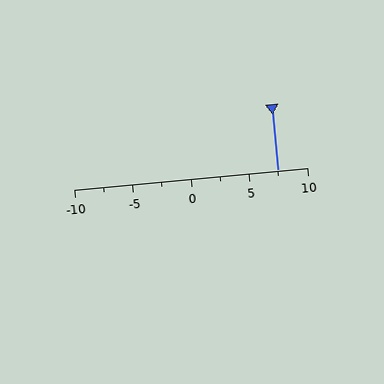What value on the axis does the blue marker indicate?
The marker indicates approximately 7.5.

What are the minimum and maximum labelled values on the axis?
The axis runs from -10 to 10.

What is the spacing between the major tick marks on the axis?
The major ticks are spaced 5 apart.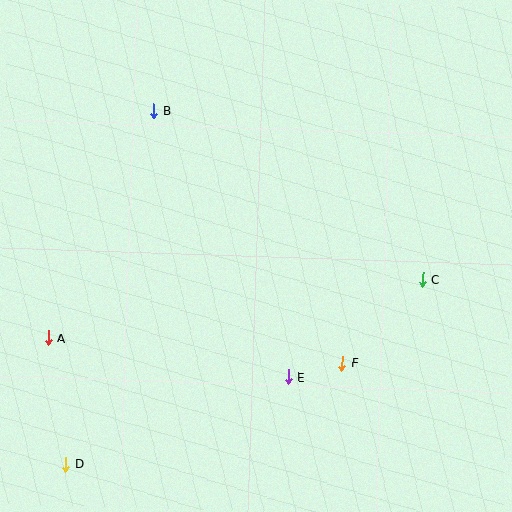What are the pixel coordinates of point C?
Point C is at (423, 279).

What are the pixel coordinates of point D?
Point D is at (66, 464).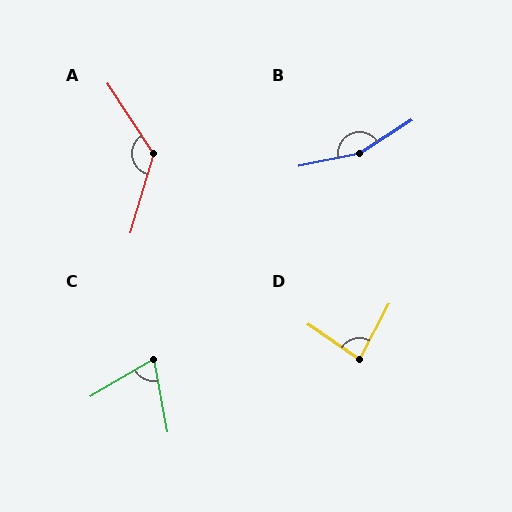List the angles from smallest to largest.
C (70°), D (83°), A (130°), B (160°).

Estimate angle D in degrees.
Approximately 83 degrees.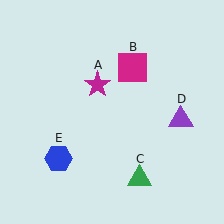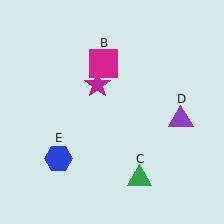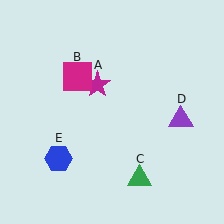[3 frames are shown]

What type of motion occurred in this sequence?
The magenta square (object B) rotated counterclockwise around the center of the scene.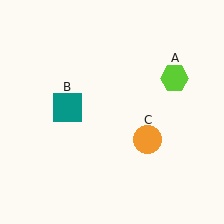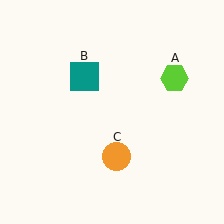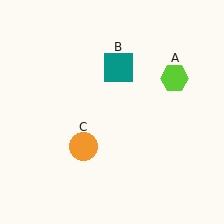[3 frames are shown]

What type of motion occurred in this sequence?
The teal square (object B), orange circle (object C) rotated clockwise around the center of the scene.